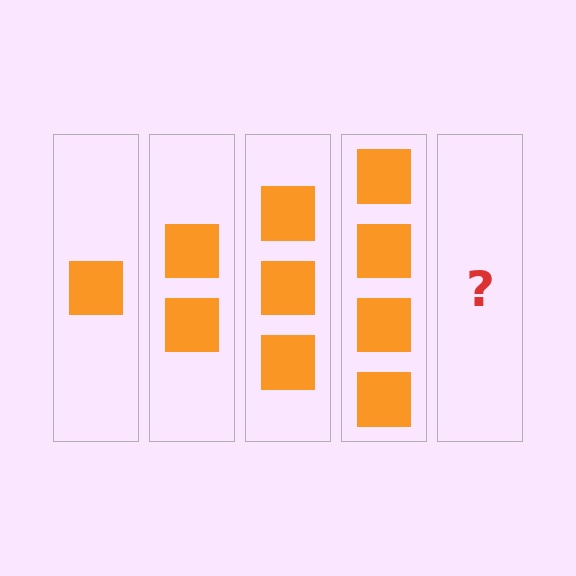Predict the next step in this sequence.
The next step is 5 squares.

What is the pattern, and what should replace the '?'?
The pattern is that each step adds one more square. The '?' should be 5 squares.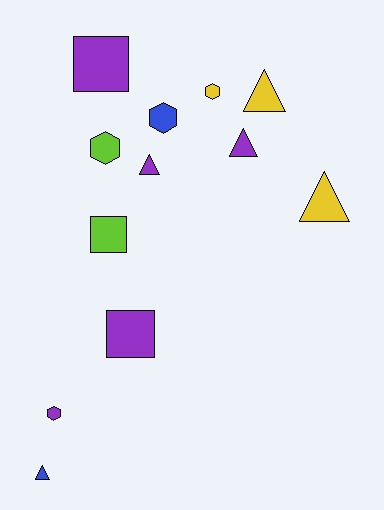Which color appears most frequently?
Purple, with 5 objects.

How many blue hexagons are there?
There is 1 blue hexagon.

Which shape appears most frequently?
Triangle, with 5 objects.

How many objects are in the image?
There are 12 objects.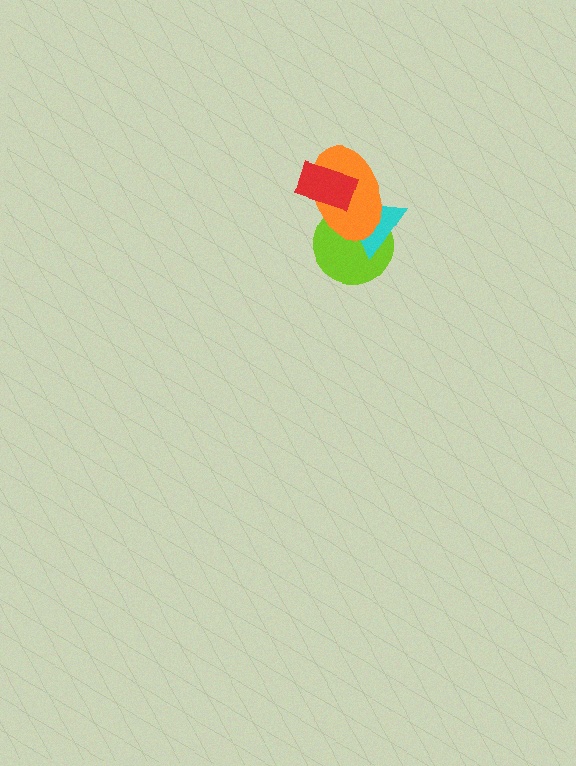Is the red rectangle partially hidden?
No, no other shape covers it.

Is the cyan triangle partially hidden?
Yes, it is partially covered by another shape.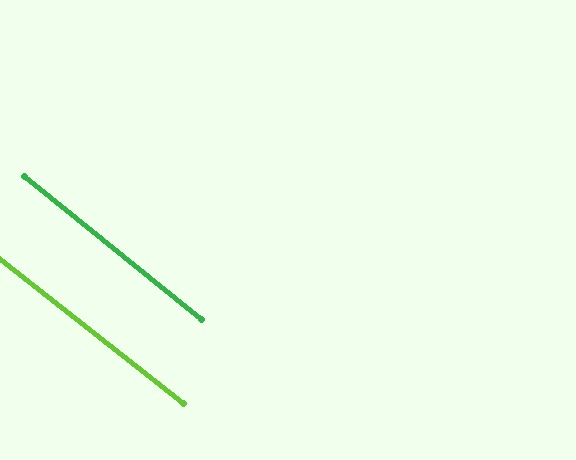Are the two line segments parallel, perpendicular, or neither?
Parallel — their directions differ by only 0.8°.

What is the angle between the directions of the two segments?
Approximately 1 degree.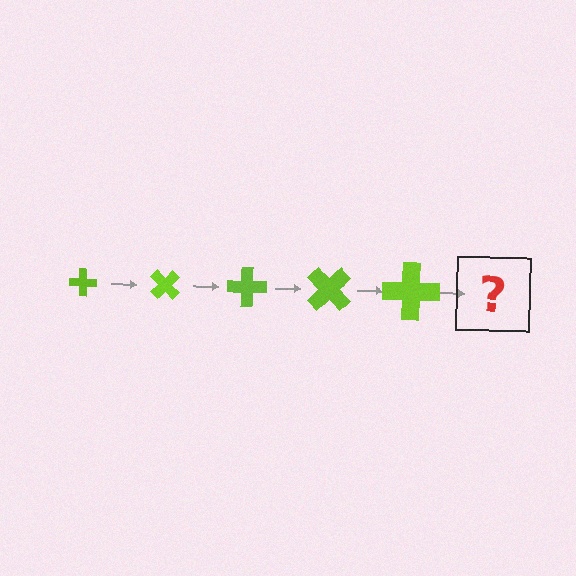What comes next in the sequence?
The next element should be a cross, larger than the previous one and rotated 225 degrees from the start.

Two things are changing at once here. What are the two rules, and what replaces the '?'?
The two rules are that the cross grows larger each step and it rotates 45 degrees each step. The '?' should be a cross, larger than the previous one and rotated 225 degrees from the start.